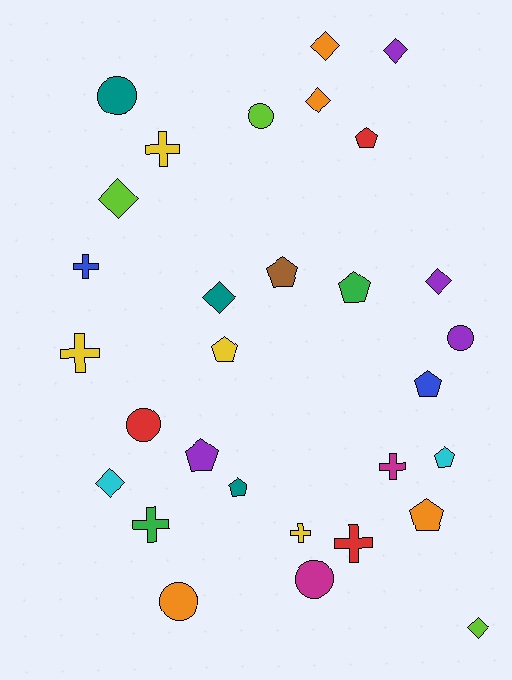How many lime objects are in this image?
There are 3 lime objects.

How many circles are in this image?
There are 6 circles.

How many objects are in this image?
There are 30 objects.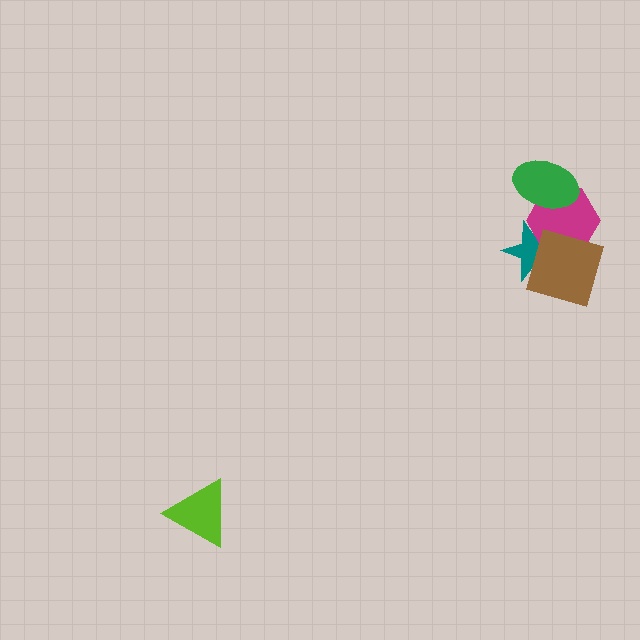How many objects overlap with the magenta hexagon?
3 objects overlap with the magenta hexagon.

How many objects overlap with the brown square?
2 objects overlap with the brown square.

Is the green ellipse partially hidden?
No, no other shape covers it.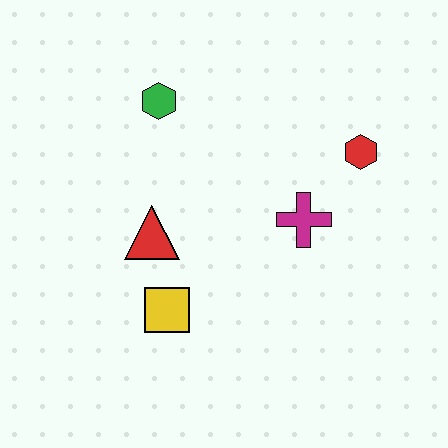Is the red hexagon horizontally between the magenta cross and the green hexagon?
No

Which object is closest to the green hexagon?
The red triangle is closest to the green hexagon.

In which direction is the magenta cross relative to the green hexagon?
The magenta cross is to the right of the green hexagon.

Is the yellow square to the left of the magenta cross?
Yes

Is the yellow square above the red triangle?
No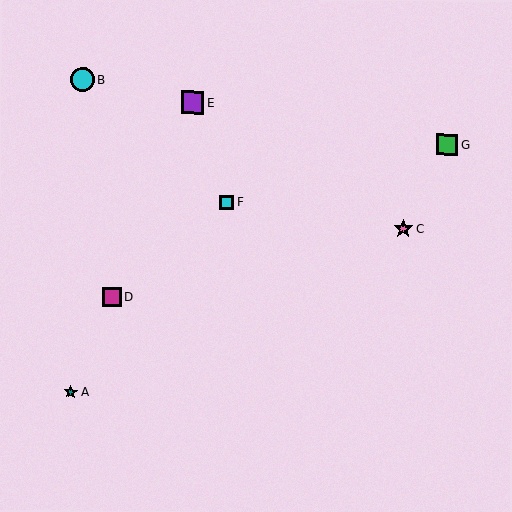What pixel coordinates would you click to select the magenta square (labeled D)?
Click at (111, 297) to select the magenta square D.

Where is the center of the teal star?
The center of the teal star is at (71, 392).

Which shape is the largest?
The cyan circle (labeled B) is the largest.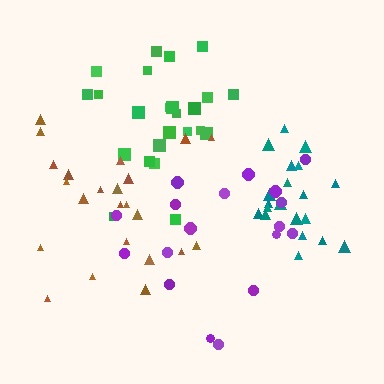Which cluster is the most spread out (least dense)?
Purple.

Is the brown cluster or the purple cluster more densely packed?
Brown.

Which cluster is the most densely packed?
Teal.